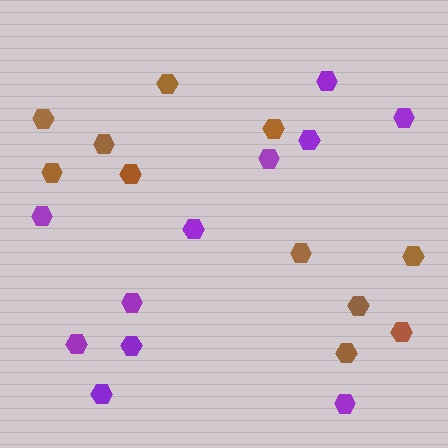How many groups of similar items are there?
There are 2 groups: one group of purple hexagons (11) and one group of brown hexagons (11).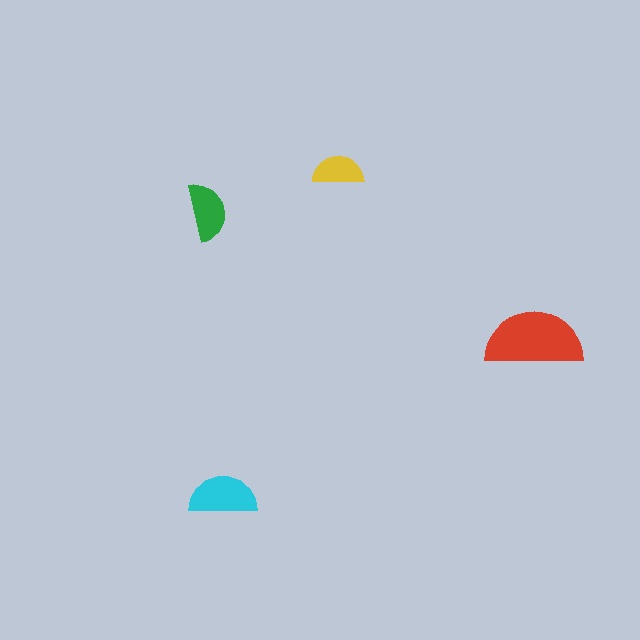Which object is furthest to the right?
The red semicircle is rightmost.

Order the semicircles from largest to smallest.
the red one, the cyan one, the green one, the yellow one.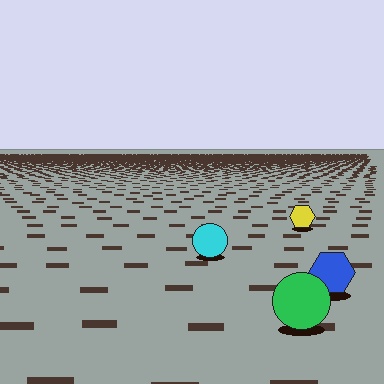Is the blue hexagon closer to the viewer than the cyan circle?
Yes. The blue hexagon is closer — you can tell from the texture gradient: the ground texture is coarser near it.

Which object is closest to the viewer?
The green circle is closest. The texture marks near it are larger and more spread out.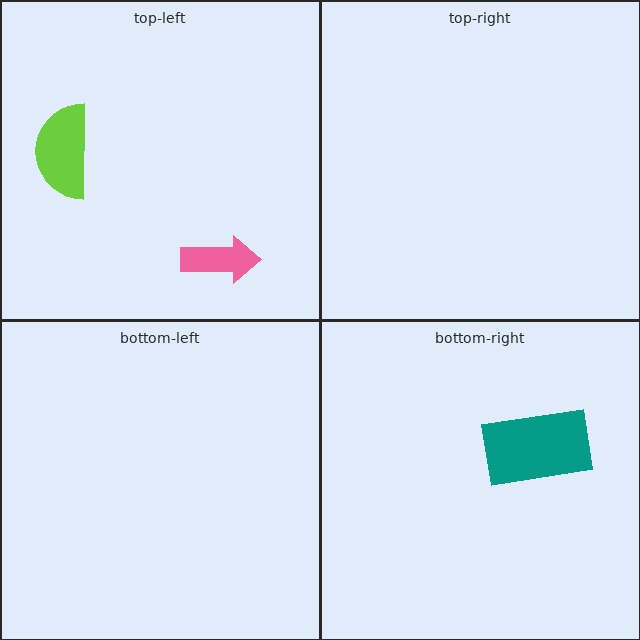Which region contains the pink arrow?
The top-left region.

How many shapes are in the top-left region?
2.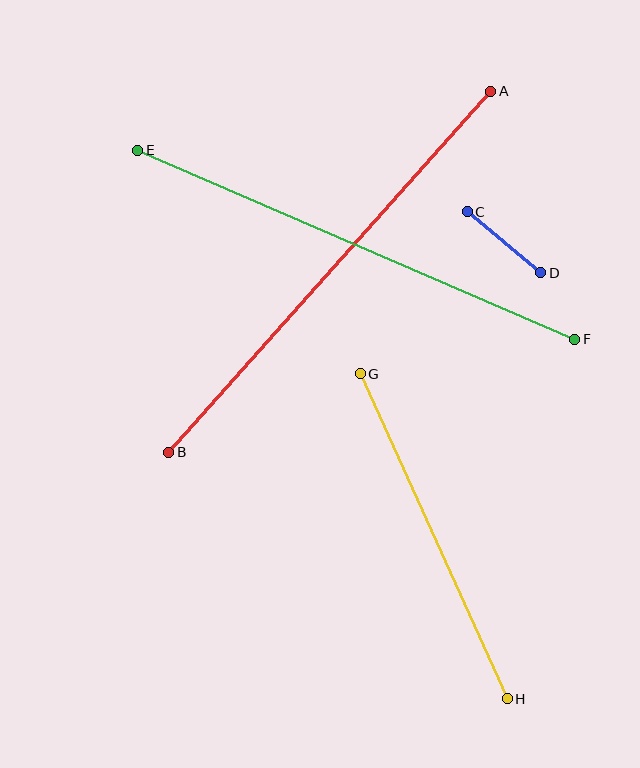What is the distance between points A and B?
The distance is approximately 484 pixels.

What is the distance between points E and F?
The distance is approximately 476 pixels.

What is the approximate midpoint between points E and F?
The midpoint is at approximately (356, 245) pixels.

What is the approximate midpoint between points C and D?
The midpoint is at approximately (504, 242) pixels.